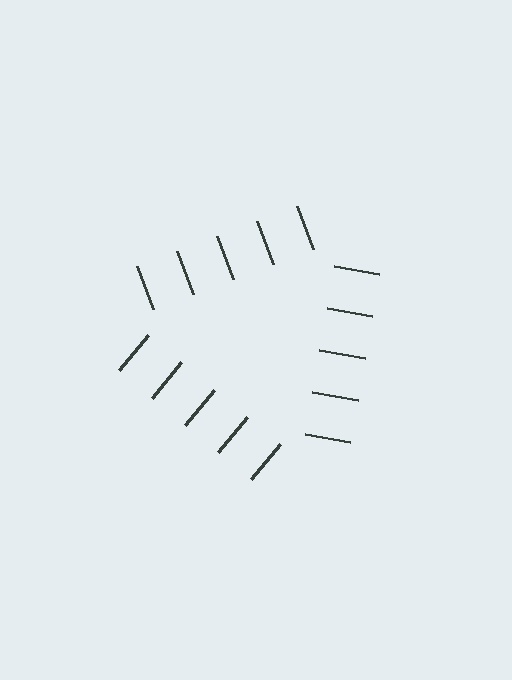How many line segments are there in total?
15 — 5 along each of the 3 edges.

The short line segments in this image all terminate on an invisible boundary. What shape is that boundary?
An illusory triangle — the line segments terminate on its edges but no continuous stroke is drawn.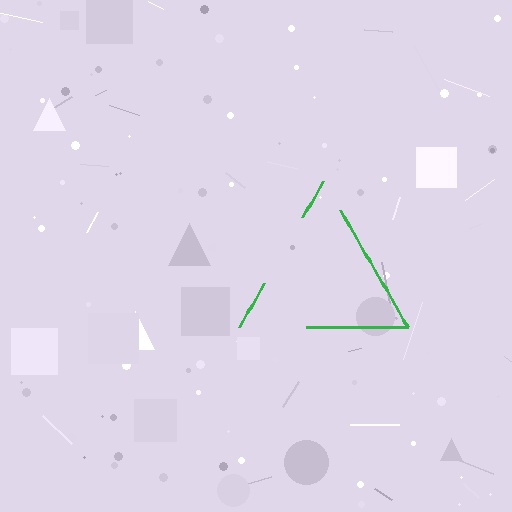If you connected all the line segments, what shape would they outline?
They would outline a triangle.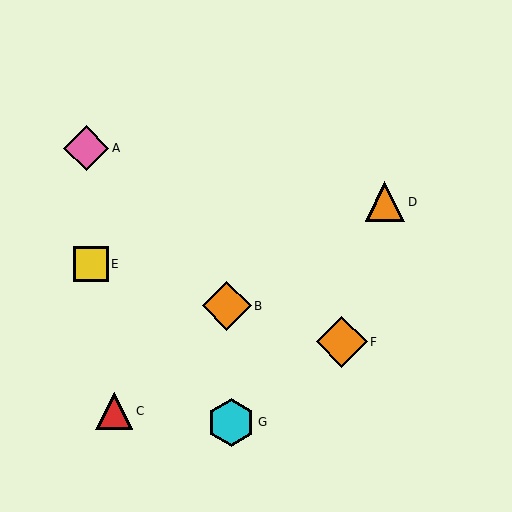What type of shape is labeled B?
Shape B is an orange diamond.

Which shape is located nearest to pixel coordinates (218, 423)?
The cyan hexagon (labeled G) at (231, 422) is nearest to that location.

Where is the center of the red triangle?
The center of the red triangle is at (114, 411).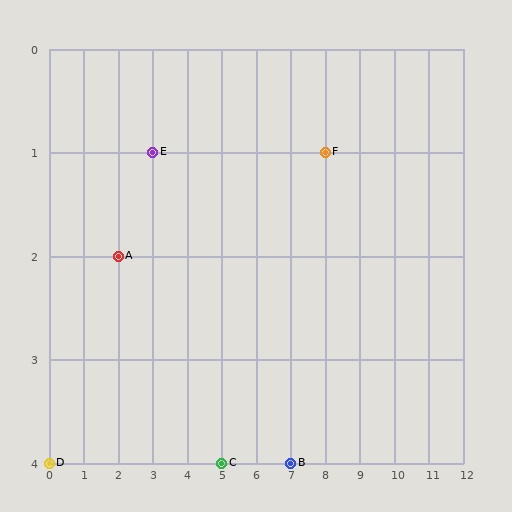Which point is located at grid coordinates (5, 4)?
Point C is at (5, 4).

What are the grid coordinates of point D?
Point D is at grid coordinates (0, 4).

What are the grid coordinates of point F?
Point F is at grid coordinates (8, 1).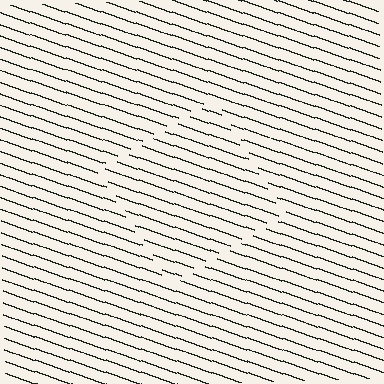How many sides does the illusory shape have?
4 sides — the line-ends trace a square.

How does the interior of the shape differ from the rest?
The interior of the shape contains the same grating, shifted by half a period — the contour is defined by the phase discontinuity where line-ends from the inner and outer gratings abut.